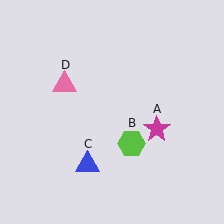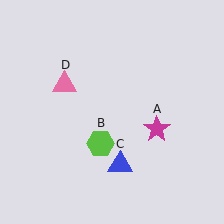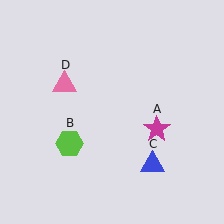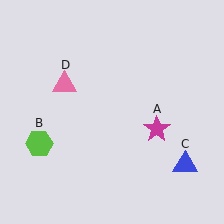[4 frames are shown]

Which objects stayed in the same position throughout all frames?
Magenta star (object A) and pink triangle (object D) remained stationary.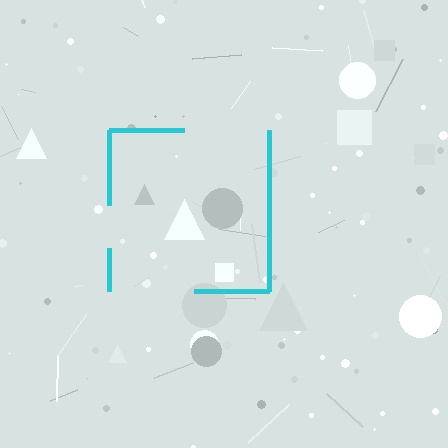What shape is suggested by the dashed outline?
The dashed outline suggests a square.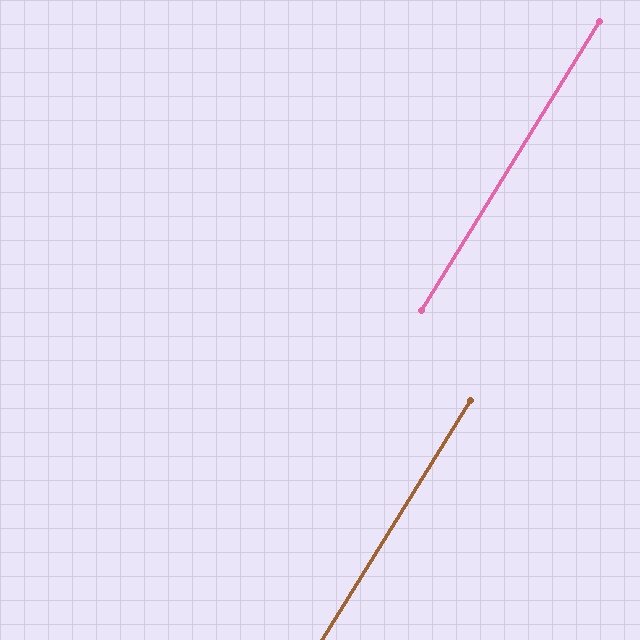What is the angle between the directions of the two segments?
Approximately 0 degrees.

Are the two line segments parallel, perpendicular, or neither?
Parallel — their directions differ by only 0.1°.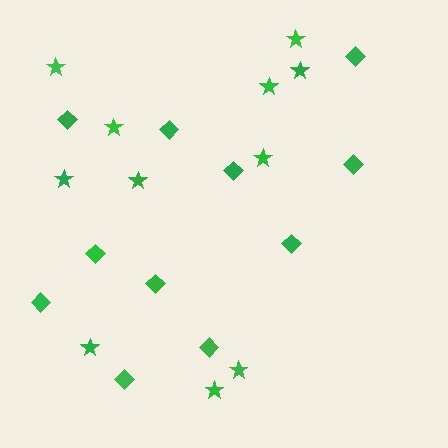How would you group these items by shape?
There are 2 groups: one group of stars (11) and one group of diamonds (11).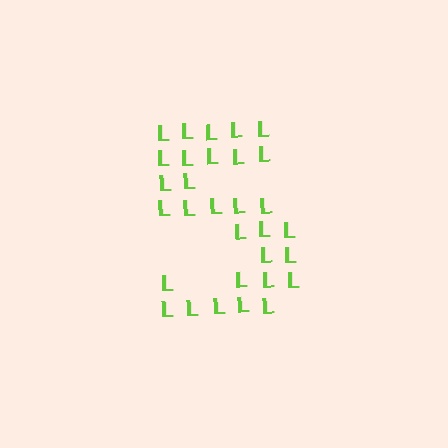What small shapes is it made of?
It is made of small letter L's.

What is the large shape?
The large shape is the digit 5.